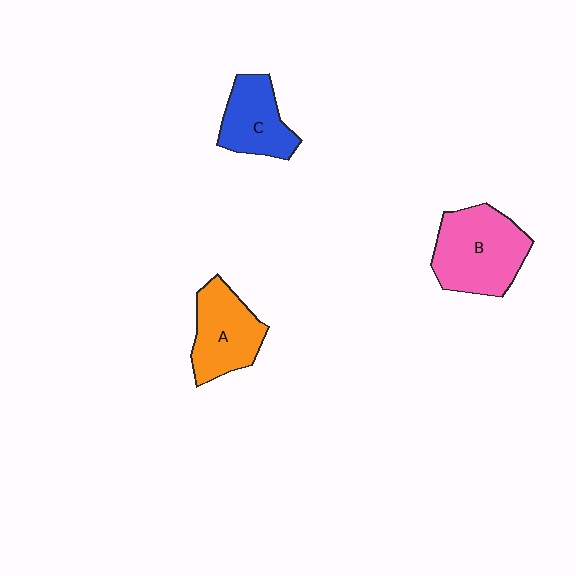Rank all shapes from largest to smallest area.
From largest to smallest: B (pink), A (orange), C (blue).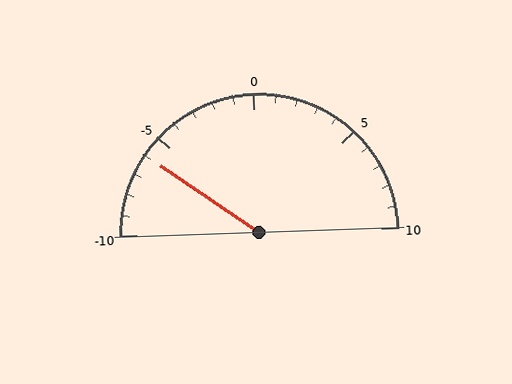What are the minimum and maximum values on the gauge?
The gauge ranges from -10 to 10.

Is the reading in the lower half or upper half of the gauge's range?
The reading is in the lower half of the range (-10 to 10).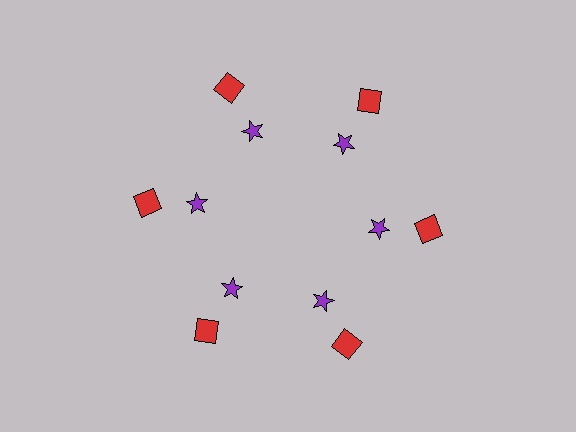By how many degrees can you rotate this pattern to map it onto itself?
The pattern maps onto itself every 60 degrees of rotation.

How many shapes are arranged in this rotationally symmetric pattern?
There are 12 shapes, arranged in 6 groups of 2.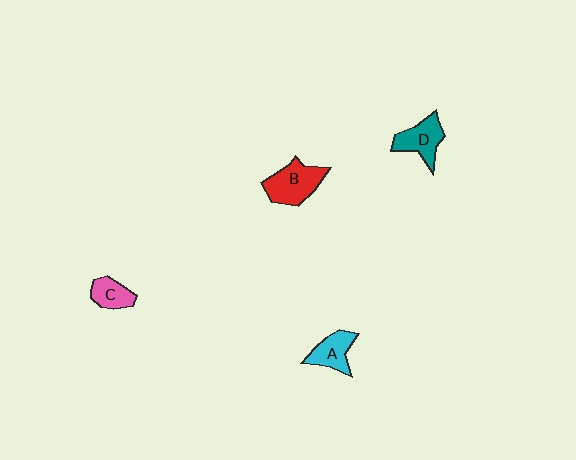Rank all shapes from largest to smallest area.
From largest to smallest: B (red), D (teal), A (cyan), C (pink).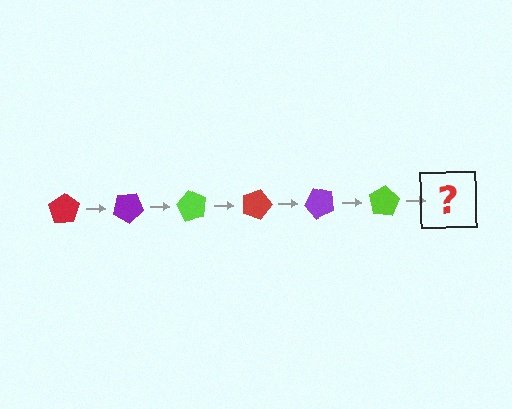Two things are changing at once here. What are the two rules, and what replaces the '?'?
The two rules are that it rotates 30 degrees each step and the color cycles through red, purple, and lime. The '?' should be a red pentagon, rotated 180 degrees from the start.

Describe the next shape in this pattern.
It should be a red pentagon, rotated 180 degrees from the start.